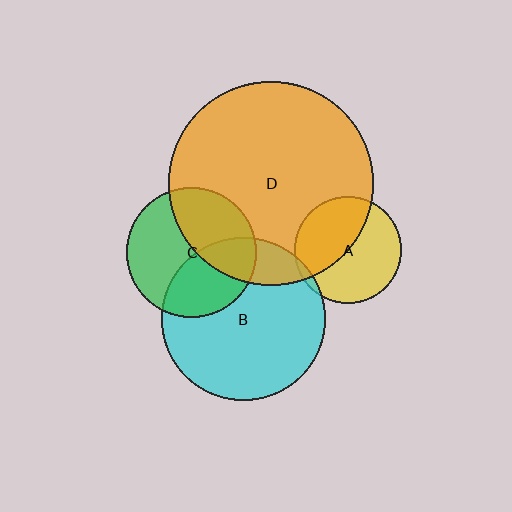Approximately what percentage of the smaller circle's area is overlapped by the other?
Approximately 20%.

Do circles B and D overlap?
Yes.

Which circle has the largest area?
Circle D (orange).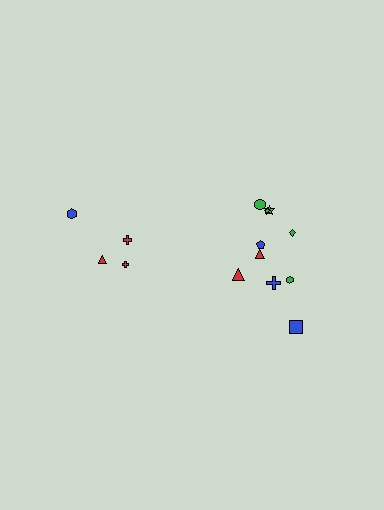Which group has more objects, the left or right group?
The right group.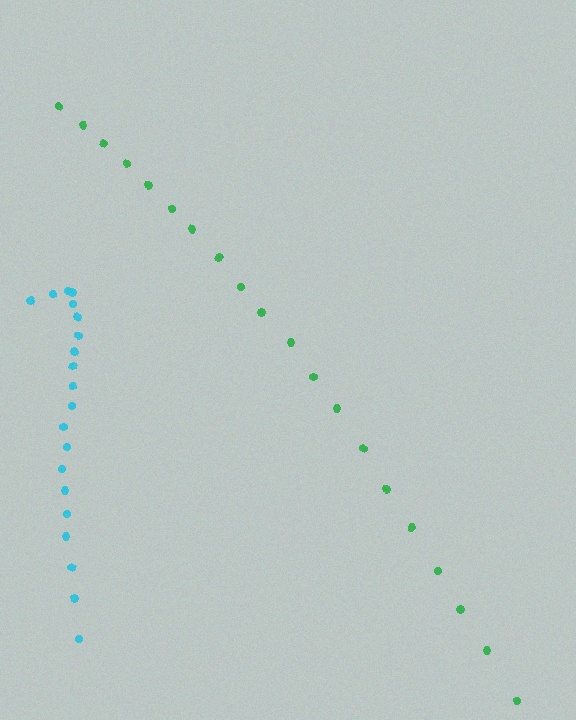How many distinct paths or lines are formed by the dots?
There are 2 distinct paths.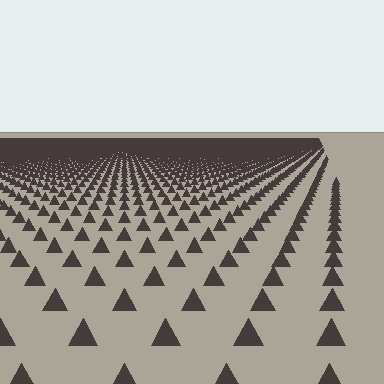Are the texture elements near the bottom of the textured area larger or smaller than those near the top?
Larger. Near the bottom, elements are closer to the viewer and appear at a bigger on-screen size.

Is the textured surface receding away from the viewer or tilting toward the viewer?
The surface is receding away from the viewer. Texture elements get smaller and denser toward the top.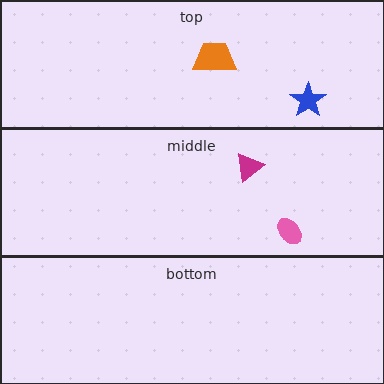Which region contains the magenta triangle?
The middle region.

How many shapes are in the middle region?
2.